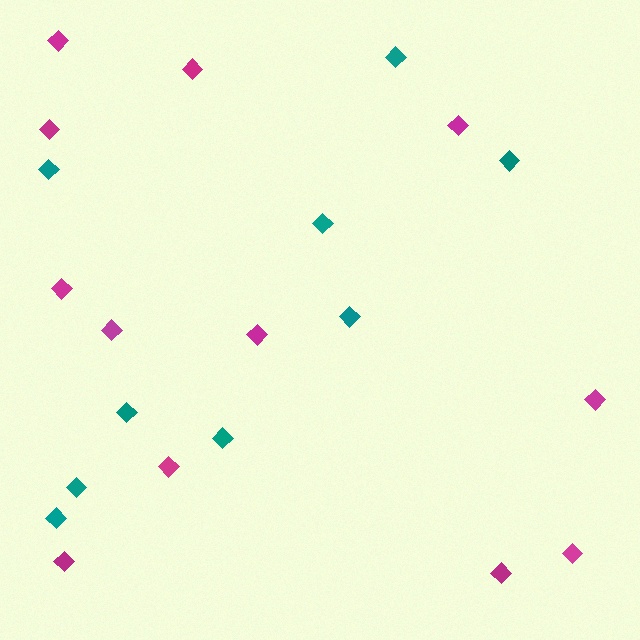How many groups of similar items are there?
There are 2 groups: one group of magenta diamonds (12) and one group of teal diamonds (9).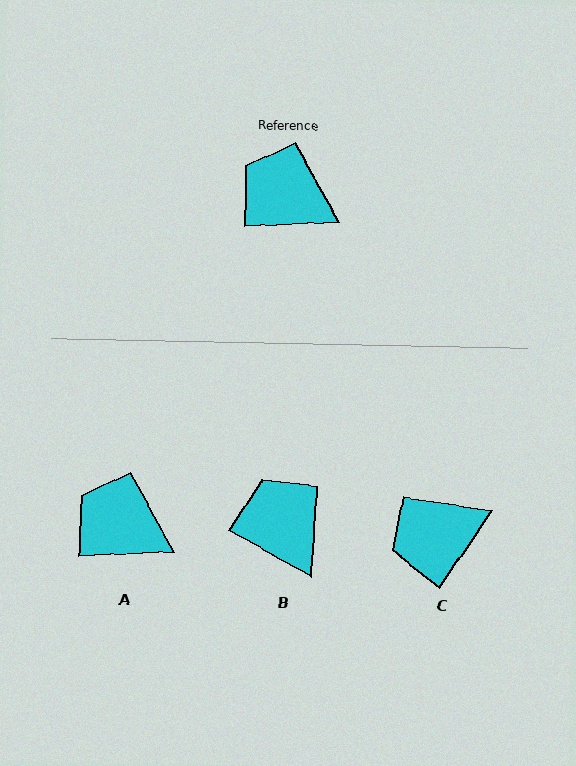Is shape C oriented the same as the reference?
No, it is off by about 52 degrees.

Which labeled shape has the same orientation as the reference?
A.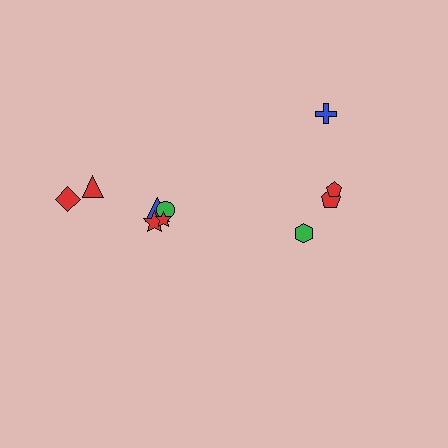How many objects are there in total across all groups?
There are 10 objects.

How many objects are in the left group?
There are 6 objects.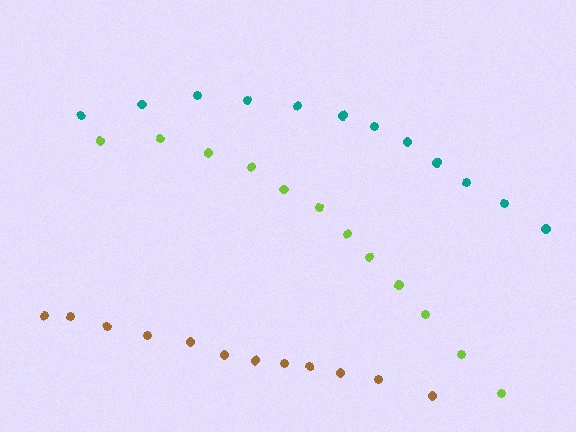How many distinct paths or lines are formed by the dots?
There are 3 distinct paths.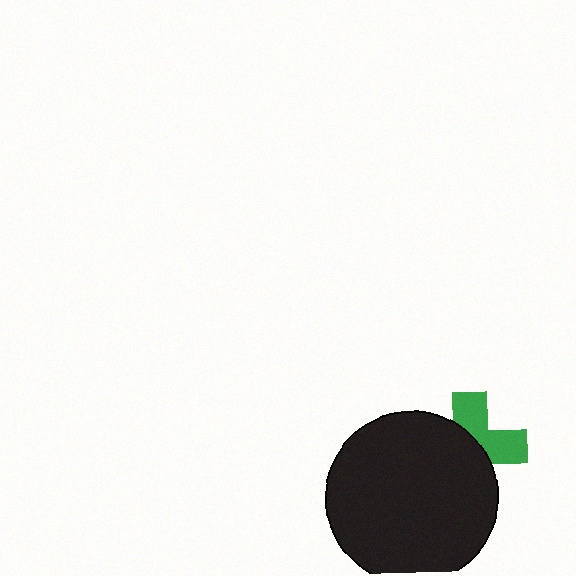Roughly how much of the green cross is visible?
A small part of it is visible (roughly 43%).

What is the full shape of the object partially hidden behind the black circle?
The partially hidden object is a green cross.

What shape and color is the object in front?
The object in front is a black circle.